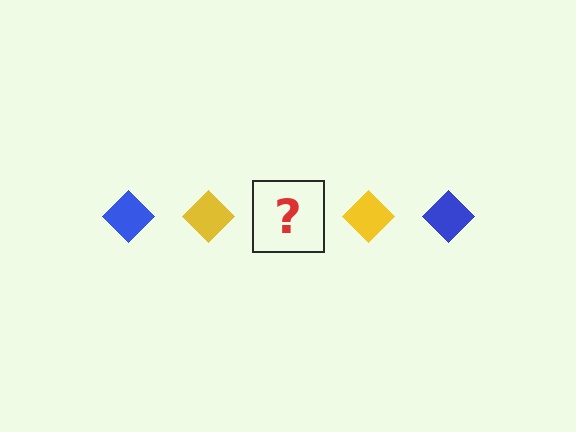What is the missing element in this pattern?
The missing element is a blue diamond.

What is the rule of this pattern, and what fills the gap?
The rule is that the pattern cycles through blue, yellow diamonds. The gap should be filled with a blue diamond.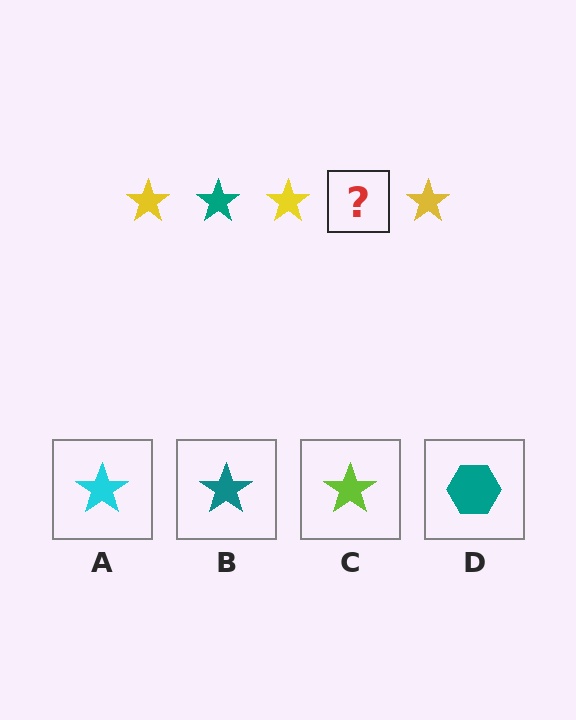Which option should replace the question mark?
Option B.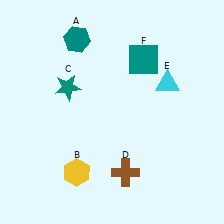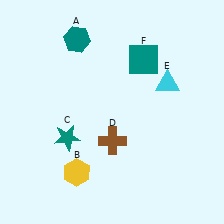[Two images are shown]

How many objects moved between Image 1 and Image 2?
2 objects moved between the two images.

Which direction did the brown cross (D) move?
The brown cross (D) moved up.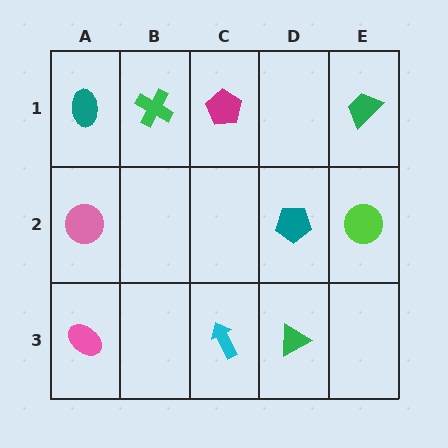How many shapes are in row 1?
4 shapes.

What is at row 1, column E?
A green trapezoid.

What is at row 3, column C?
A cyan arrow.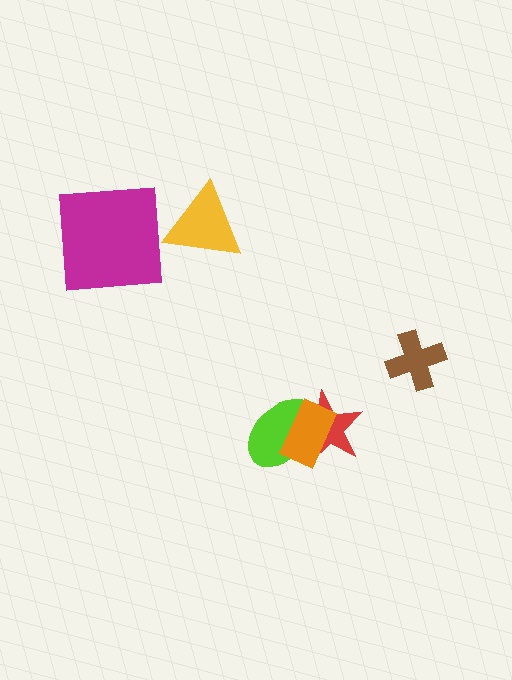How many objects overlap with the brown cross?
0 objects overlap with the brown cross.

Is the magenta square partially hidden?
No, no other shape covers it.